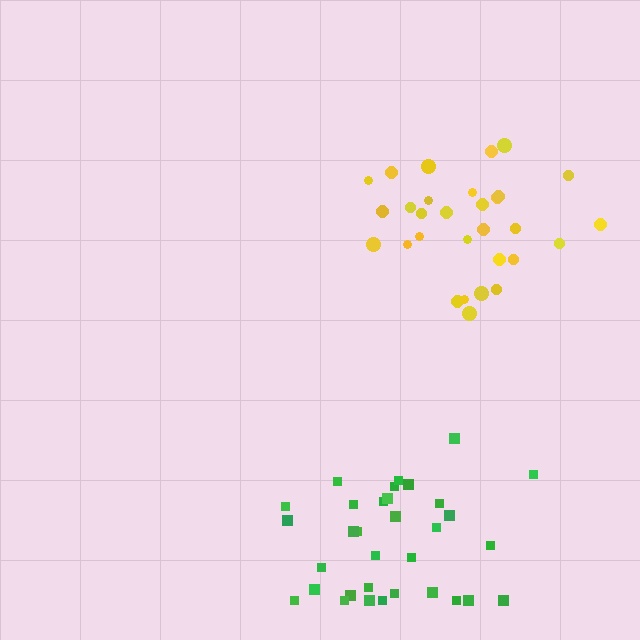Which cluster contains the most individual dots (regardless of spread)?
Green (33).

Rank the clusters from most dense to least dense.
yellow, green.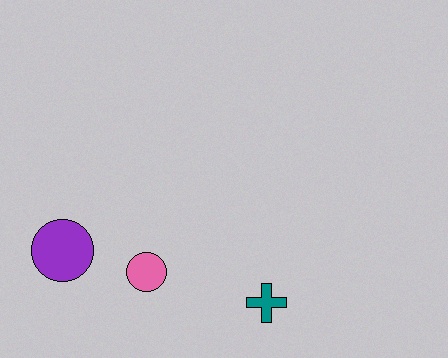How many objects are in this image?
There are 3 objects.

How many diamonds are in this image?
There are no diamonds.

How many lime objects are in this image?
There are no lime objects.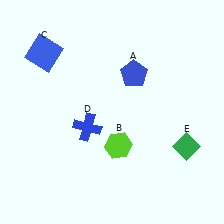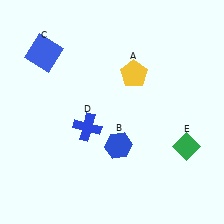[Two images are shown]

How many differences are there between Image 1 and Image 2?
There are 2 differences between the two images.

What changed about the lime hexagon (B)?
In Image 1, B is lime. In Image 2, it changed to blue.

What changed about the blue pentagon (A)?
In Image 1, A is blue. In Image 2, it changed to yellow.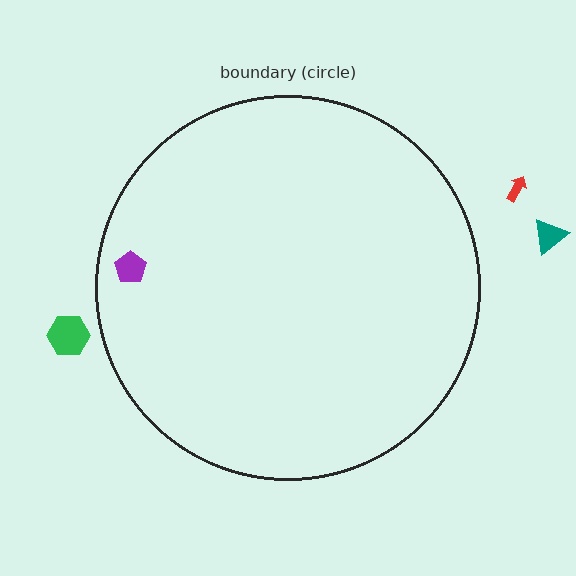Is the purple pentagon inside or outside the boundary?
Inside.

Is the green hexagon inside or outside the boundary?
Outside.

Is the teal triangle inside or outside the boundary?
Outside.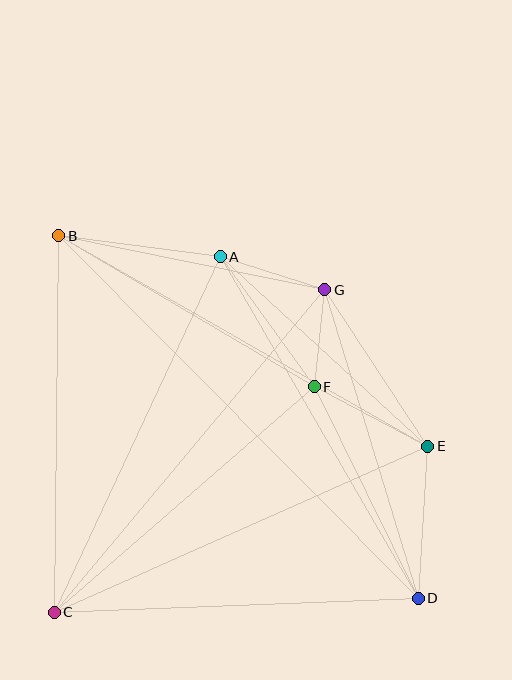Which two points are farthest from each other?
Points B and D are farthest from each other.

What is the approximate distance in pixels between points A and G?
The distance between A and G is approximately 110 pixels.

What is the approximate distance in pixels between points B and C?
The distance between B and C is approximately 377 pixels.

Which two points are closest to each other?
Points F and G are closest to each other.